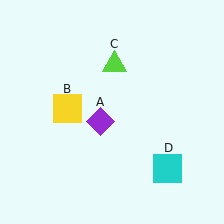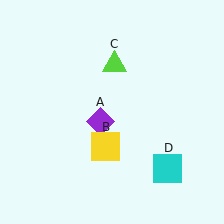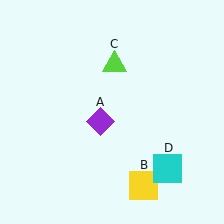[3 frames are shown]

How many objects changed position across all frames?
1 object changed position: yellow square (object B).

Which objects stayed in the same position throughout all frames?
Purple diamond (object A) and lime triangle (object C) and cyan square (object D) remained stationary.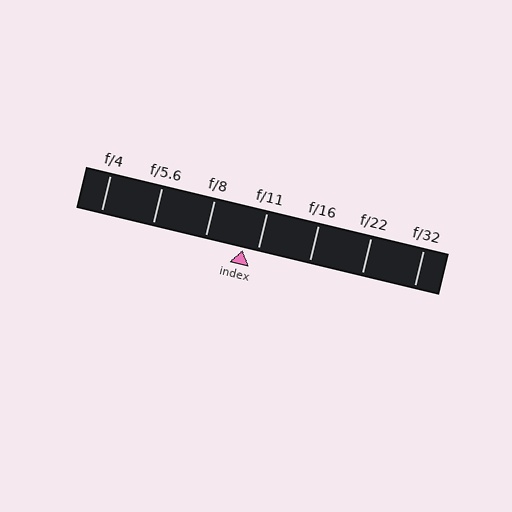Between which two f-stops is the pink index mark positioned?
The index mark is between f/8 and f/11.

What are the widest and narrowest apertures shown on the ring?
The widest aperture shown is f/4 and the narrowest is f/32.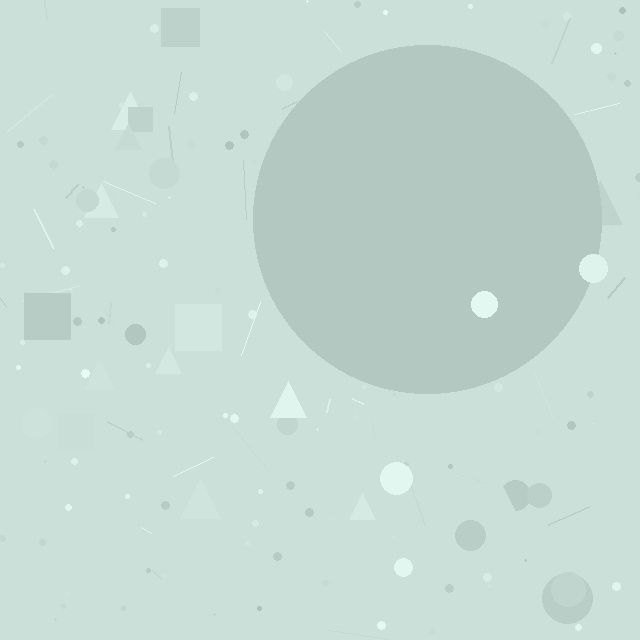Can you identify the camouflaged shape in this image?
The camouflaged shape is a circle.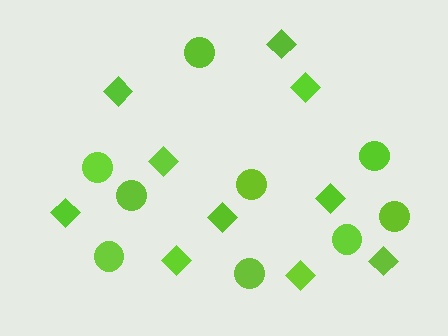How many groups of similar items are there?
There are 2 groups: one group of circles (9) and one group of diamonds (10).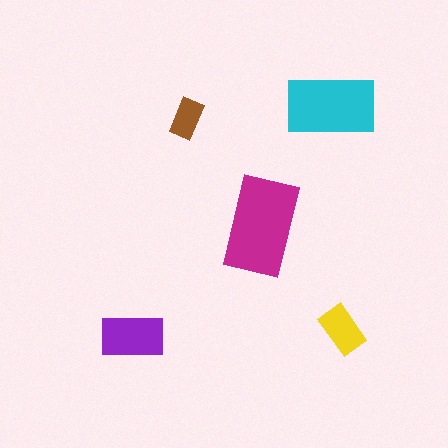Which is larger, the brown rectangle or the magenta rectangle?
The magenta one.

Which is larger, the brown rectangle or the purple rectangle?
The purple one.